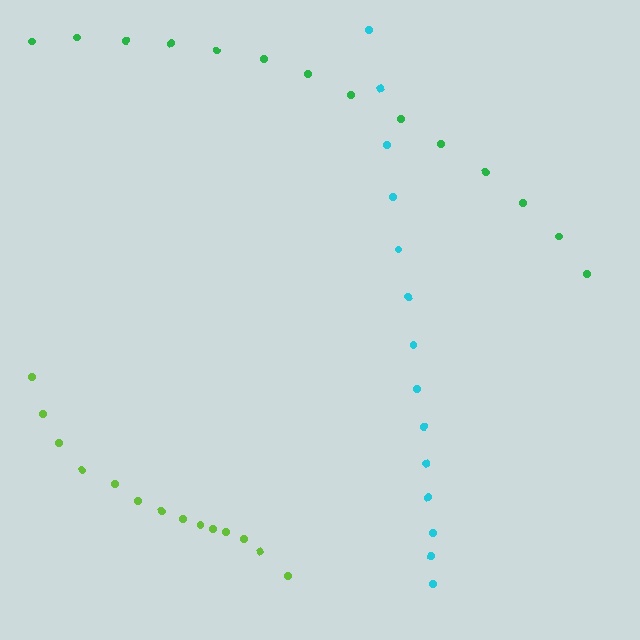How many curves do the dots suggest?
There are 3 distinct paths.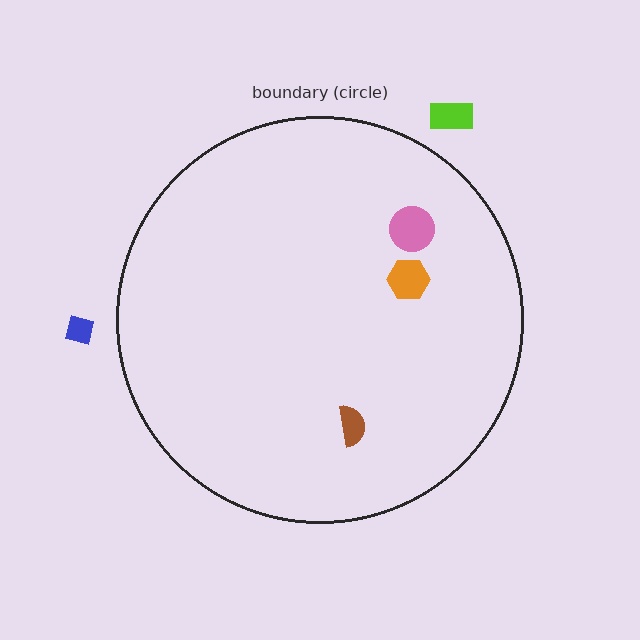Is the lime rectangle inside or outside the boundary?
Outside.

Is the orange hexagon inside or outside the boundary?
Inside.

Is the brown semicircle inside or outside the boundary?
Inside.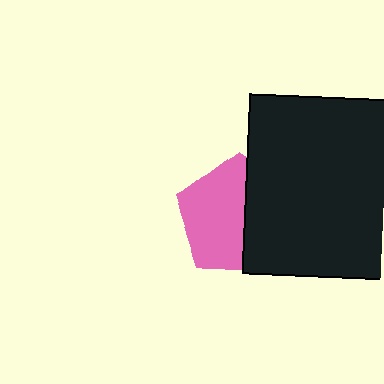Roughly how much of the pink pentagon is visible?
About half of it is visible (roughly 59%).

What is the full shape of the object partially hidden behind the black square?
The partially hidden object is a pink pentagon.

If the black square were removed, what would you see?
You would see the complete pink pentagon.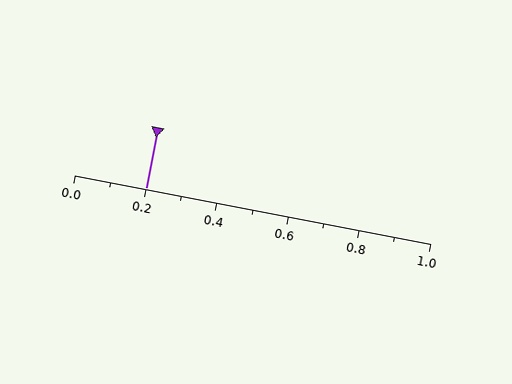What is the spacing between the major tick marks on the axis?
The major ticks are spaced 0.2 apart.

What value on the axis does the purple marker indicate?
The marker indicates approximately 0.2.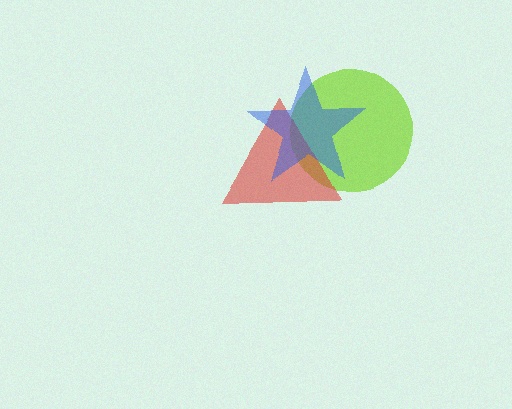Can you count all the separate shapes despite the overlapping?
Yes, there are 3 separate shapes.